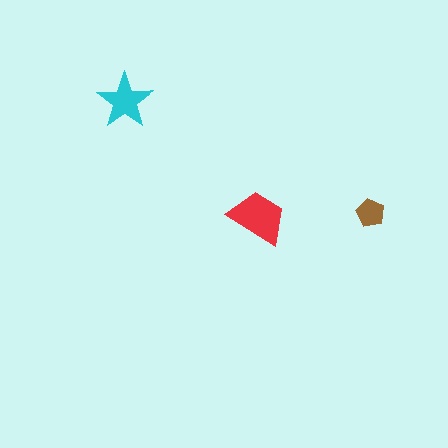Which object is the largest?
The red trapezoid.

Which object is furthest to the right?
The brown pentagon is rightmost.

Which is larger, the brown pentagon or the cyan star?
The cyan star.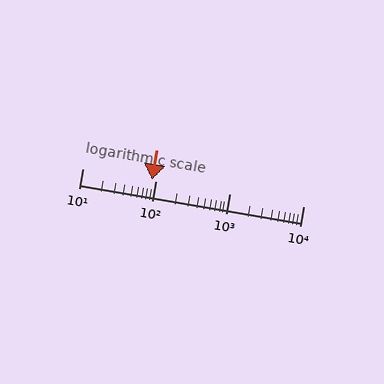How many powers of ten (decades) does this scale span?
The scale spans 3 decades, from 10 to 10000.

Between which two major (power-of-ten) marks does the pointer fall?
The pointer is between 10 and 100.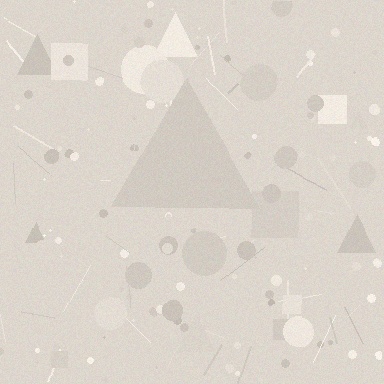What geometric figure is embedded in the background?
A triangle is embedded in the background.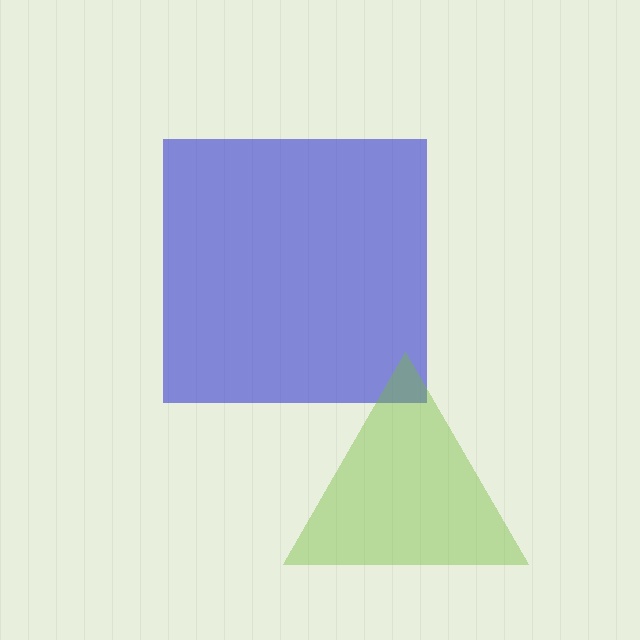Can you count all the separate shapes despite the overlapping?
Yes, there are 2 separate shapes.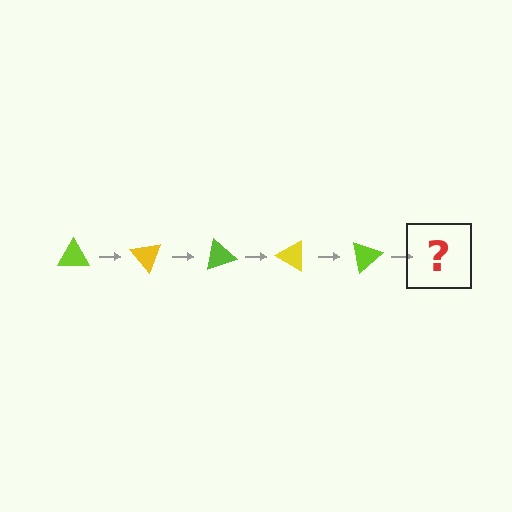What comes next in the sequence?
The next element should be a yellow triangle, rotated 250 degrees from the start.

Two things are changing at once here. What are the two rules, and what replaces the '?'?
The two rules are that it rotates 50 degrees each step and the color cycles through lime and yellow. The '?' should be a yellow triangle, rotated 250 degrees from the start.